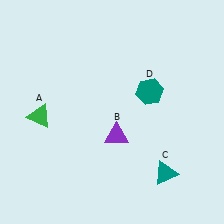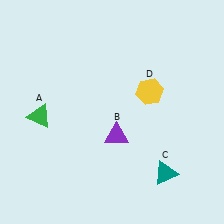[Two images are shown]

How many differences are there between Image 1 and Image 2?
There is 1 difference between the two images.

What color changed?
The hexagon (D) changed from teal in Image 1 to yellow in Image 2.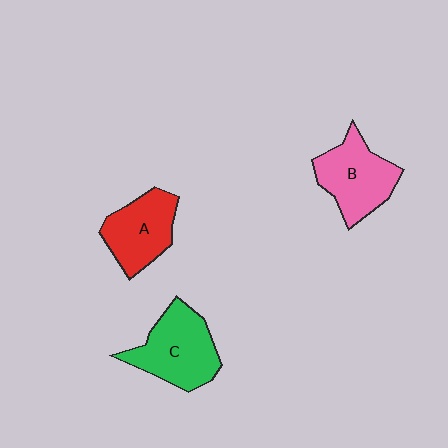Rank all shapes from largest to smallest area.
From largest to smallest: C (green), B (pink), A (red).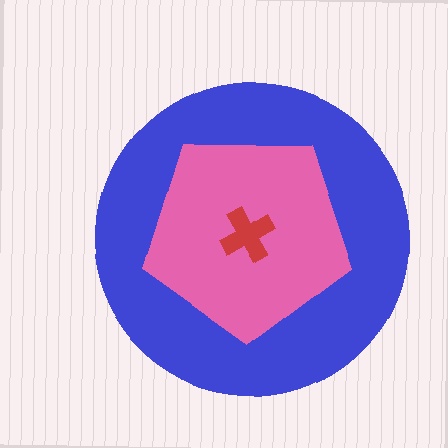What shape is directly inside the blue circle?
The pink pentagon.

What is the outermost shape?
The blue circle.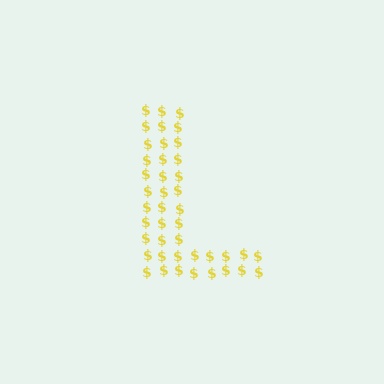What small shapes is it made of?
It is made of small dollar signs.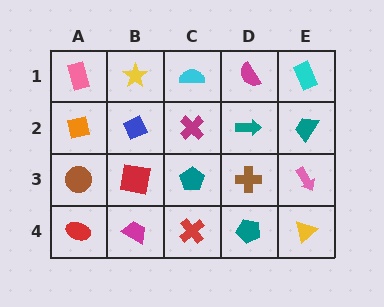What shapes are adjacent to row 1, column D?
A teal arrow (row 2, column D), a cyan semicircle (row 1, column C), a cyan rectangle (row 1, column E).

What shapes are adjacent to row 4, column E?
A pink arrow (row 3, column E), a teal pentagon (row 4, column D).